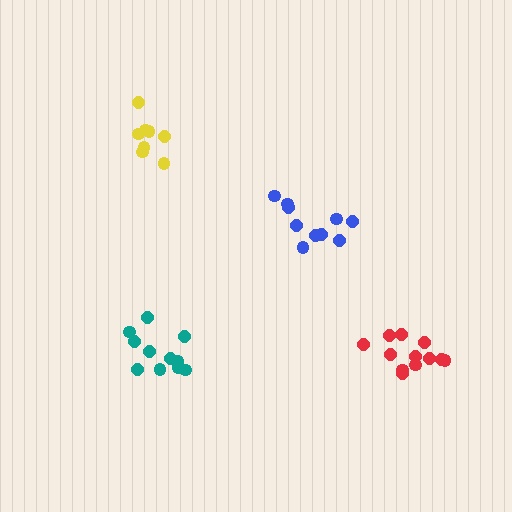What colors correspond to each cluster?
The clusters are colored: blue, teal, red, yellow.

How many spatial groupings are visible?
There are 4 spatial groupings.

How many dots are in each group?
Group 1: 10 dots, Group 2: 11 dots, Group 3: 12 dots, Group 4: 8 dots (41 total).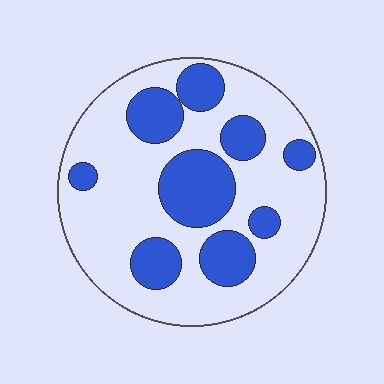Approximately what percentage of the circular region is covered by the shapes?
Approximately 30%.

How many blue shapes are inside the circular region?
9.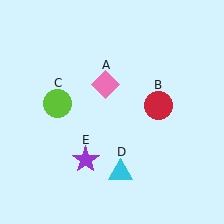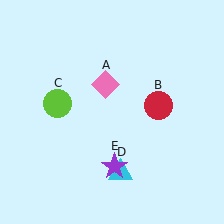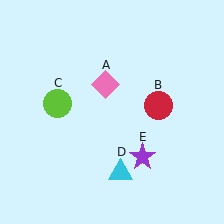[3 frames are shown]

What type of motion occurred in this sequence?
The purple star (object E) rotated counterclockwise around the center of the scene.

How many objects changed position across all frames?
1 object changed position: purple star (object E).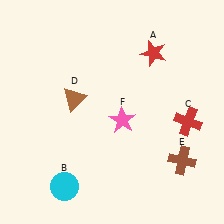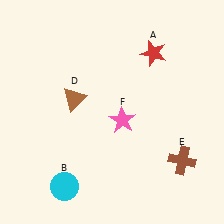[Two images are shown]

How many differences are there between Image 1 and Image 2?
There is 1 difference between the two images.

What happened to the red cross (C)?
The red cross (C) was removed in Image 2. It was in the bottom-right area of Image 1.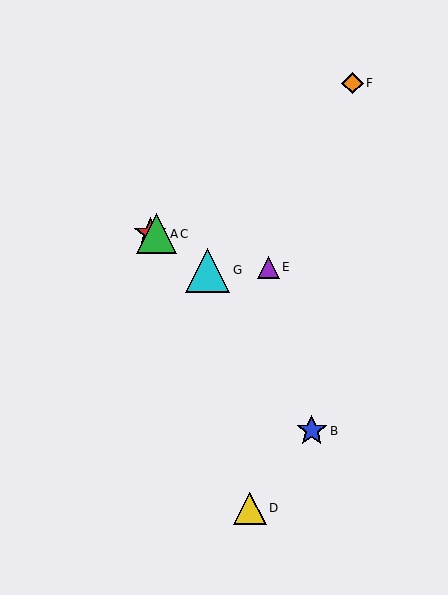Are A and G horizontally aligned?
No, A is at y≈234 and G is at y≈270.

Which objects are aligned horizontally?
Objects A, C are aligned horizontally.